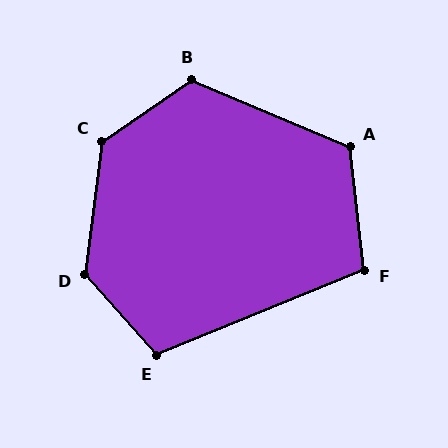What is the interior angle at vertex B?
Approximately 123 degrees (obtuse).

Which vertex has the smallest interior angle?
F, at approximately 106 degrees.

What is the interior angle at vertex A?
Approximately 120 degrees (obtuse).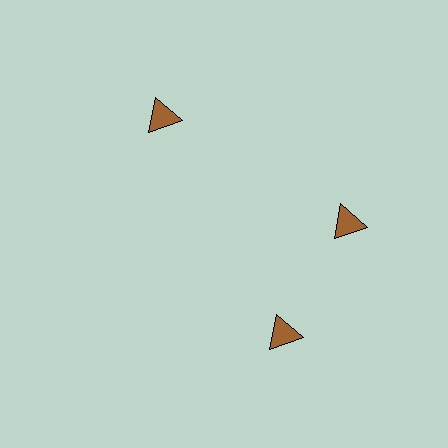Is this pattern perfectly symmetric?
No. The 3 brown triangles are arranged in a ring, but one element near the 7 o'clock position is rotated out of alignment along the ring, breaking the 3-fold rotational symmetry.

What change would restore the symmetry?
The symmetry would be restored by rotating it back into even spacing with its neighbors so that all 3 triangles sit at equal angles and equal distance from the center.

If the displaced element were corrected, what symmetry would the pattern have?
It would have 3-fold rotational symmetry — the pattern would map onto itself every 120 degrees.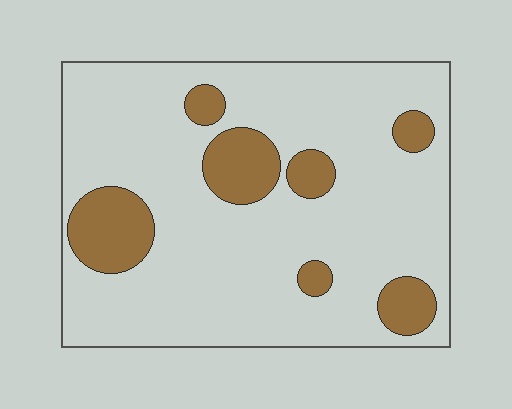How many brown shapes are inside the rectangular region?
7.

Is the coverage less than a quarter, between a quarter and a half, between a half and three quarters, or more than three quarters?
Less than a quarter.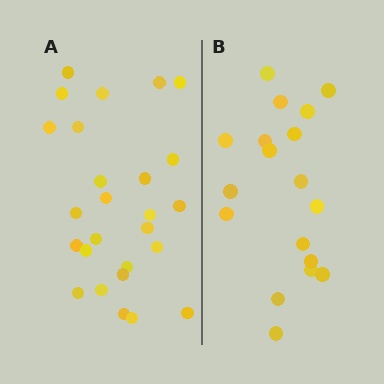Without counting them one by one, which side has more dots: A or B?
Region A (the left region) has more dots.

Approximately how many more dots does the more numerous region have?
Region A has roughly 8 or so more dots than region B.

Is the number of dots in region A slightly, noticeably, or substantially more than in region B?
Region A has noticeably more, but not dramatically so. The ratio is roughly 1.4 to 1.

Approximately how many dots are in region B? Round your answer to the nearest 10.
About 20 dots. (The exact count is 18, which rounds to 20.)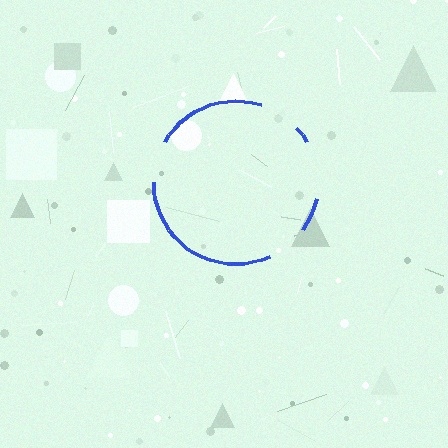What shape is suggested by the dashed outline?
The dashed outline suggests a circle.